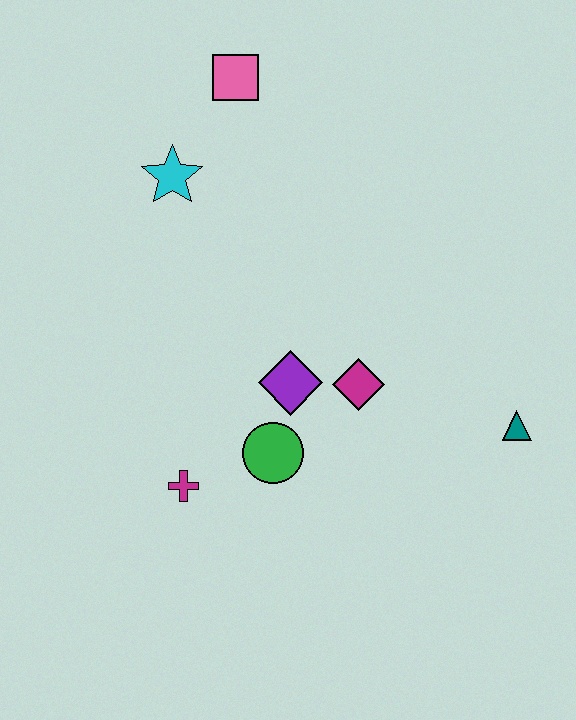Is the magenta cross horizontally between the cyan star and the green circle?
Yes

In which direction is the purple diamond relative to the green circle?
The purple diamond is above the green circle.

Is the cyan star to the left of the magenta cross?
Yes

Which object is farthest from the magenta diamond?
The pink square is farthest from the magenta diamond.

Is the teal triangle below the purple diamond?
Yes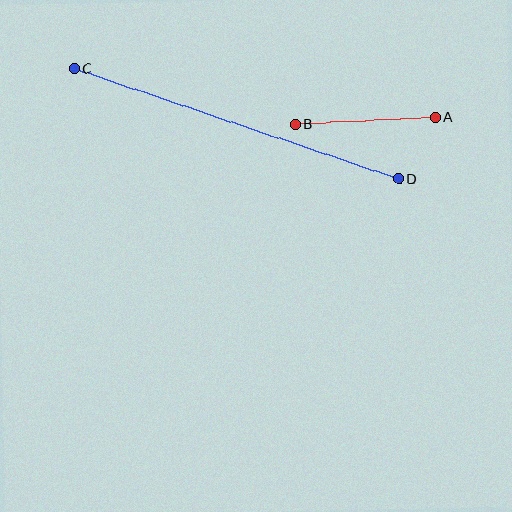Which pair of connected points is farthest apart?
Points C and D are farthest apart.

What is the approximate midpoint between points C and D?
The midpoint is at approximately (237, 124) pixels.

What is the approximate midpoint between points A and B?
The midpoint is at approximately (365, 121) pixels.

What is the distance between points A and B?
The distance is approximately 140 pixels.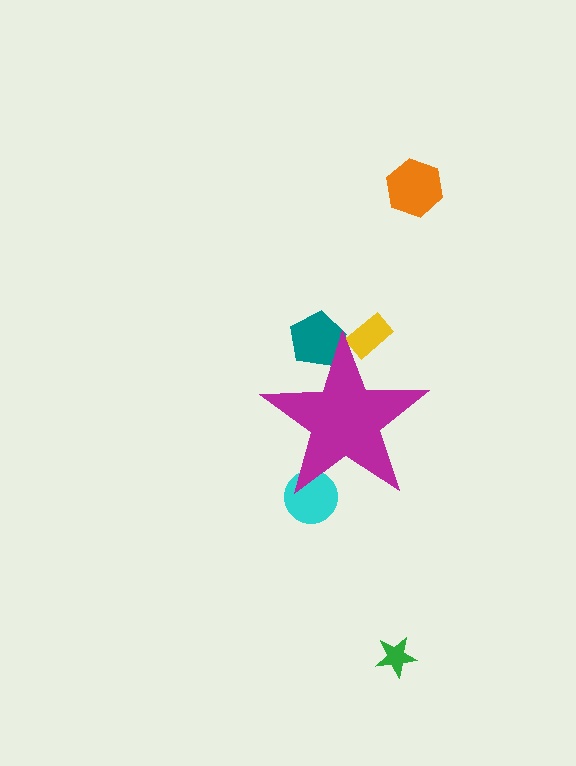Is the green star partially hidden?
No, the green star is fully visible.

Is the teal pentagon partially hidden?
Yes, the teal pentagon is partially hidden behind the magenta star.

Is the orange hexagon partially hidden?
No, the orange hexagon is fully visible.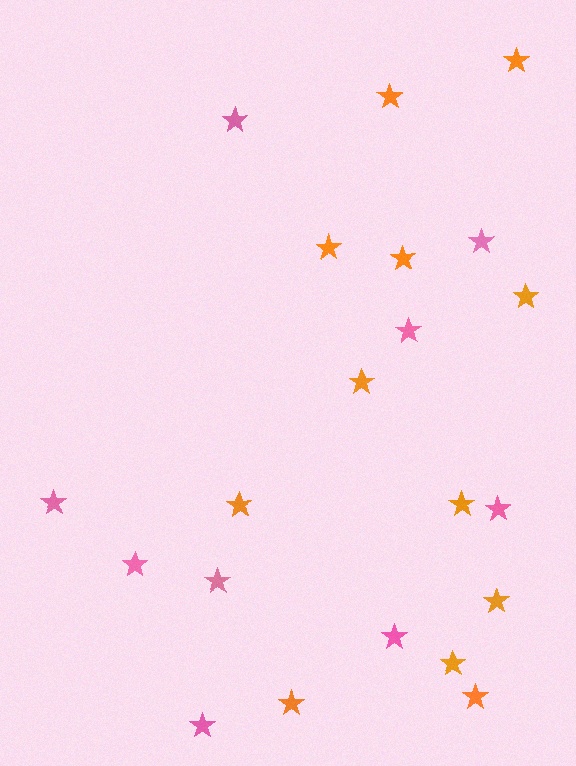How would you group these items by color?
There are 2 groups: one group of pink stars (9) and one group of orange stars (12).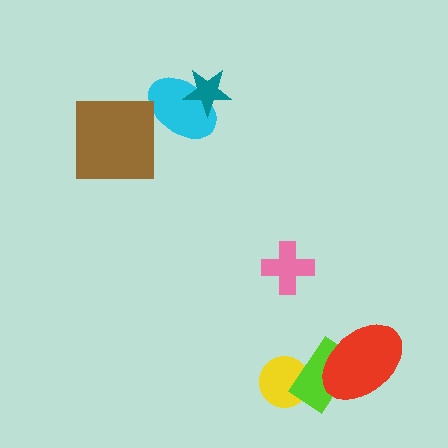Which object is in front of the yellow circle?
The lime rectangle is in front of the yellow circle.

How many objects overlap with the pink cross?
0 objects overlap with the pink cross.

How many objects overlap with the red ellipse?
1 object overlaps with the red ellipse.